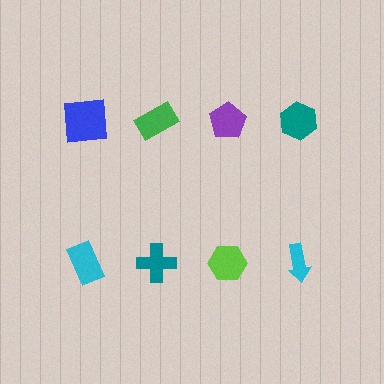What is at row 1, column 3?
A purple pentagon.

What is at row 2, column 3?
A lime hexagon.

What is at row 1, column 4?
A teal hexagon.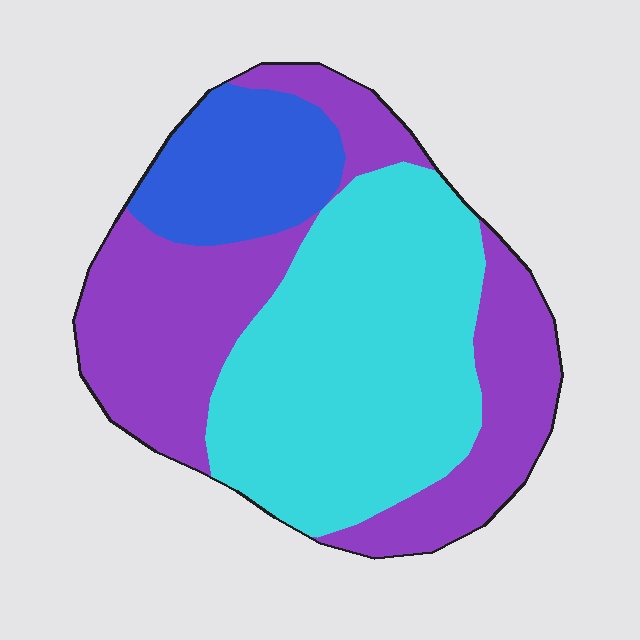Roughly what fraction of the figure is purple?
Purple covers roughly 40% of the figure.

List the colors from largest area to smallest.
From largest to smallest: cyan, purple, blue.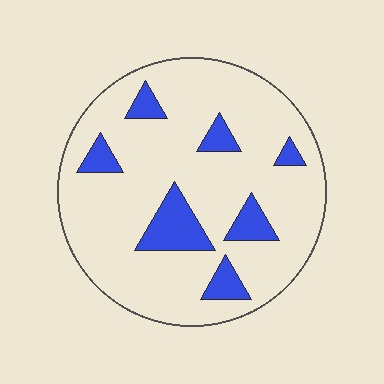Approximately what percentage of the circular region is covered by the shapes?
Approximately 15%.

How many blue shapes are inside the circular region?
7.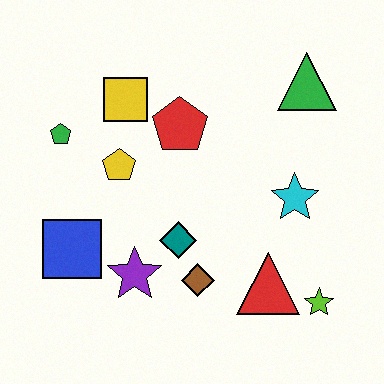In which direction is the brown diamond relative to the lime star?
The brown diamond is to the left of the lime star.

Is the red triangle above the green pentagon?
No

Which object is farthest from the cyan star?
The green pentagon is farthest from the cyan star.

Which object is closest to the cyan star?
The red triangle is closest to the cyan star.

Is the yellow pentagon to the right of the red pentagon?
No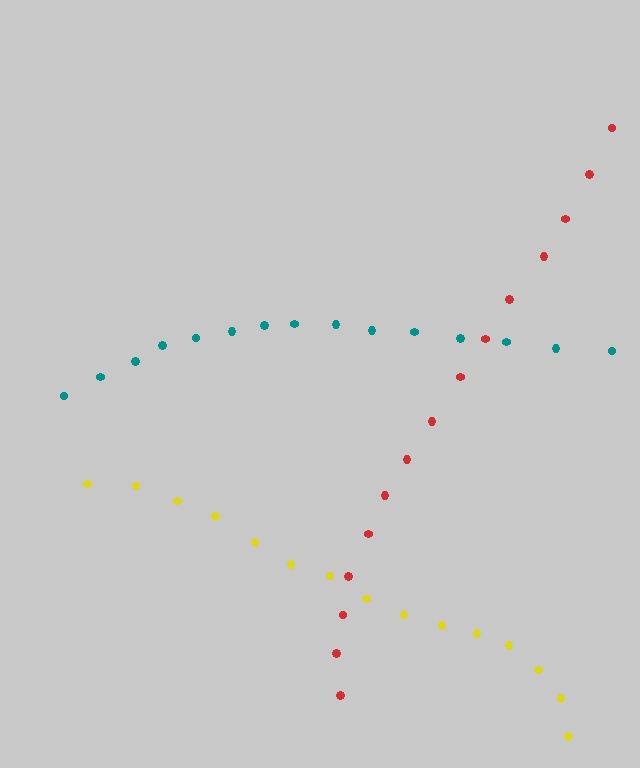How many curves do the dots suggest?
There are 3 distinct paths.